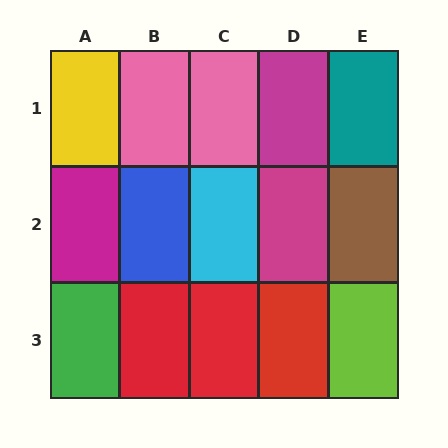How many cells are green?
1 cell is green.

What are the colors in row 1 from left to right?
Yellow, pink, pink, magenta, teal.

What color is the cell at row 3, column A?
Green.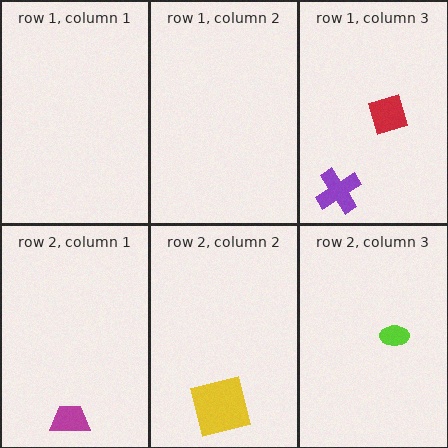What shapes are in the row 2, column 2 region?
The yellow square.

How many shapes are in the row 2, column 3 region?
1.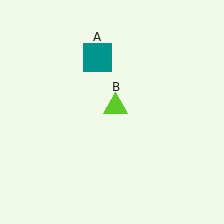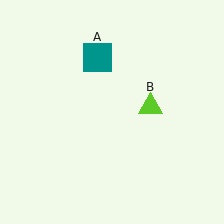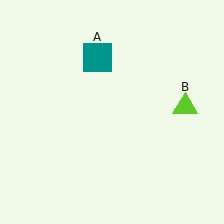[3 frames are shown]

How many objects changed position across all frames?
1 object changed position: lime triangle (object B).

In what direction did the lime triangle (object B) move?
The lime triangle (object B) moved right.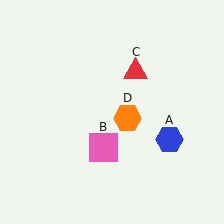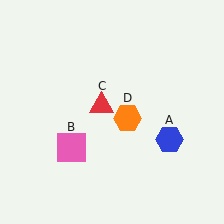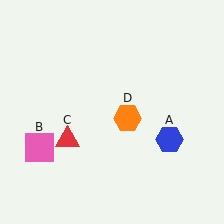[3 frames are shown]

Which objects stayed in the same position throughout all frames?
Blue hexagon (object A) and orange hexagon (object D) remained stationary.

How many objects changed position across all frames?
2 objects changed position: pink square (object B), red triangle (object C).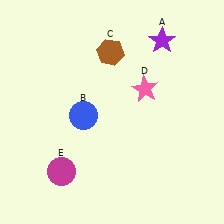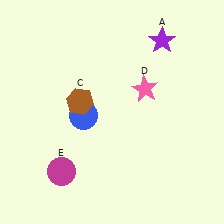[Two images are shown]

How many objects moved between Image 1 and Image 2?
1 object moved between the two images.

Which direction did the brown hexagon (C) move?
The brown hexagon (C) moved down.